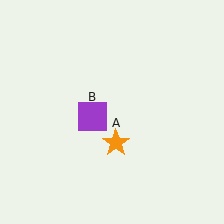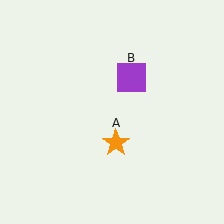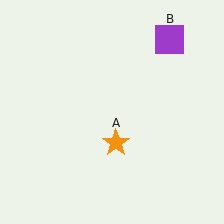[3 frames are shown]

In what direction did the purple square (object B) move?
The purple square (object B) moved up and to the right.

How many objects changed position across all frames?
1 object changed position: purple square (object B).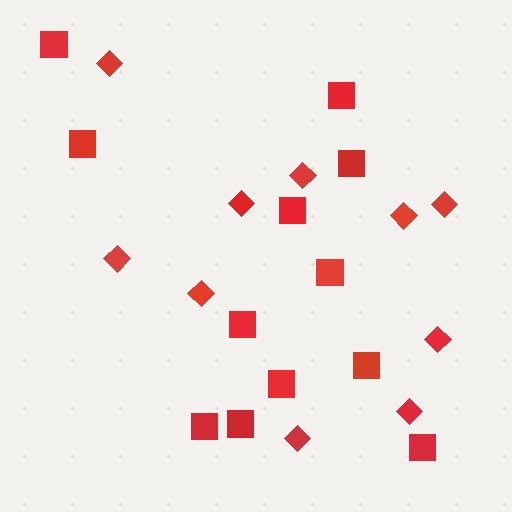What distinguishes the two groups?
There are 2 groups: one group of diamonds (10) and one group of squares (12).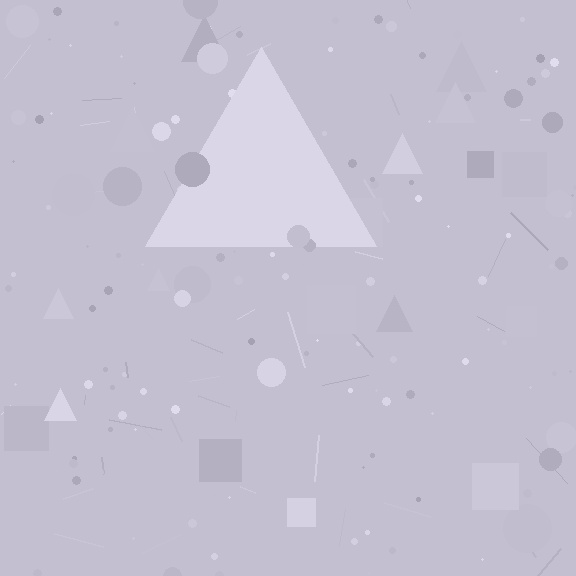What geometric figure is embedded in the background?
A triangle is embedded in the background.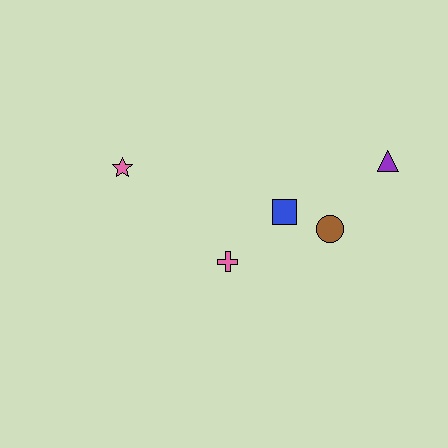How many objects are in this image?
There are 5 objects.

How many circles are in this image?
There is 1 circle.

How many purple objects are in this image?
There is 1 purple object.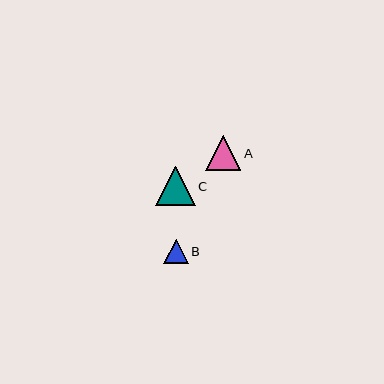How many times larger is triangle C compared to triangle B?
Triangle C is approximately 1.6 times the size of triangle B.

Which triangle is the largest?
Triangle C is the largest with a size of approximately 40 pixels.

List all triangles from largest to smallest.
From largest to smallest: C, A, B.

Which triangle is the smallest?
Triangle B is the smallest with a size of approximately 24 pixels.